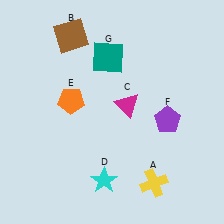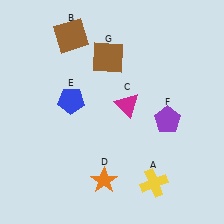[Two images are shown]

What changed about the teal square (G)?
In Image 1, G is teal. In Image 2, it changed to brown.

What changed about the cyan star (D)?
In Image 1, D is cyan. In Image 2, it changed to orange.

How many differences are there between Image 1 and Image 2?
There are 3 differences between the two images.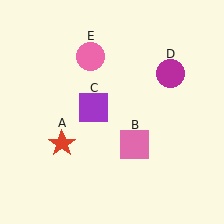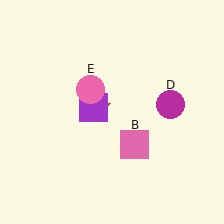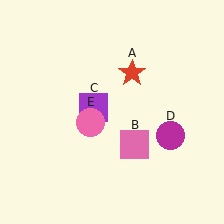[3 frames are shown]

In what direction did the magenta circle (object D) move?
The magenta circle (object D) moved down.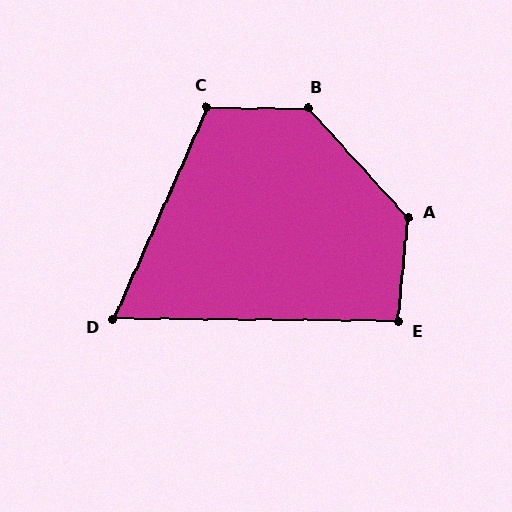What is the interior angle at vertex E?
Approximately 95 degrees (approximately right).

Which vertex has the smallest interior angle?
D, at approximately 66 degrees.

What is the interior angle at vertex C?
Approximately 113 degrees (obtuse).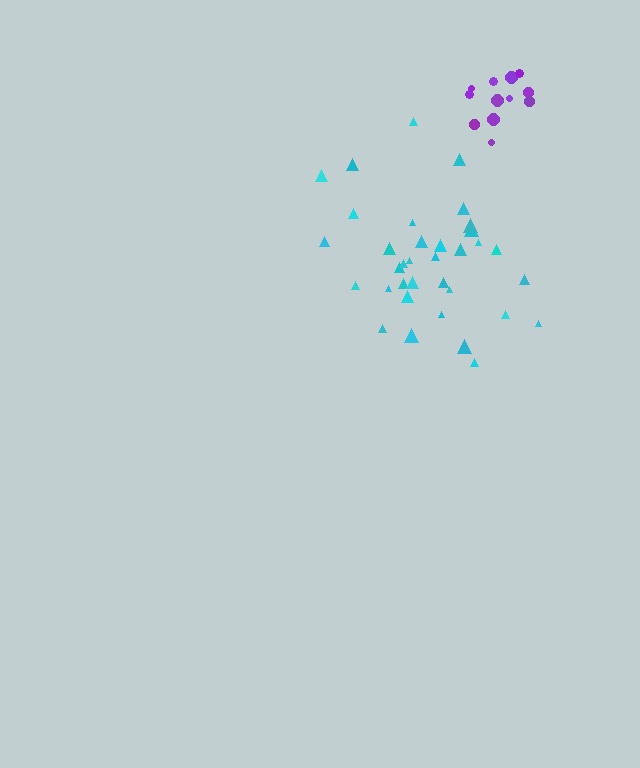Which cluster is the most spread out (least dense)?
Cyan.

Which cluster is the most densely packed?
Purple.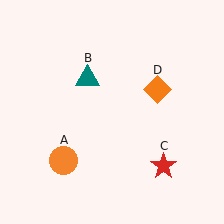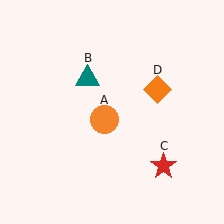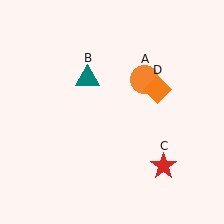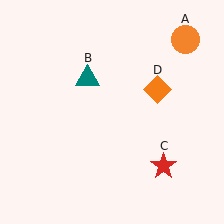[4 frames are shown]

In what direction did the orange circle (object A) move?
The orange circle (object A) moved up and to the right.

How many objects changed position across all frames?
1 object changed position: orange circle (object A).